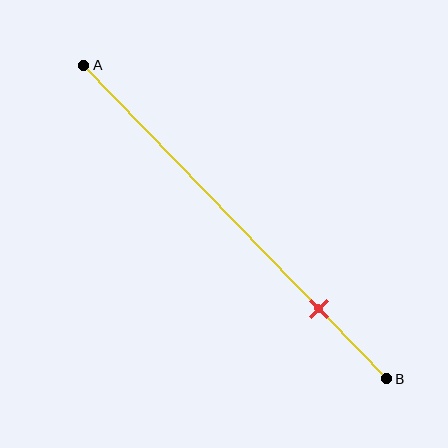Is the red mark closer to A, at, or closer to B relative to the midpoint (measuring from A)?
The red mark is closer to point B than the midpoint of segment AB.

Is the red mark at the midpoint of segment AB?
No, the mark is at about 80% from A, not at the 50% midpoint.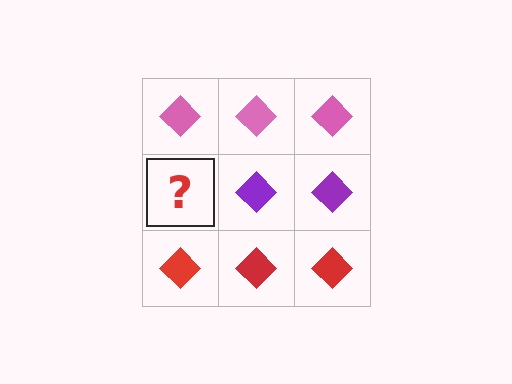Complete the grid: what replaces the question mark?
The question mark should be replaced with a purple diamond.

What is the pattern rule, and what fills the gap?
The rule is that each row has a consistent color. The gap should be filled with a purple diamond.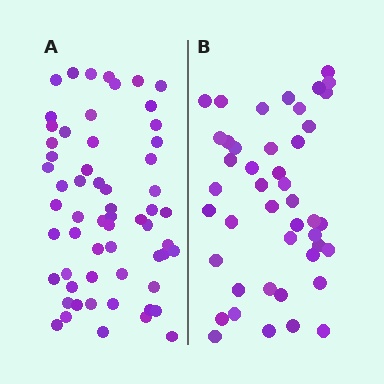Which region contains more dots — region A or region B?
Region A (the left region) has more dots.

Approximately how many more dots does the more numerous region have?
Region A has approximately 15 more dots than region B.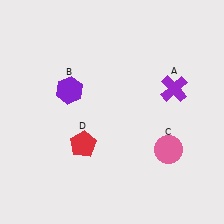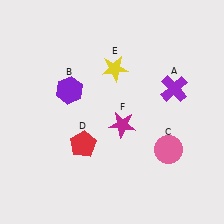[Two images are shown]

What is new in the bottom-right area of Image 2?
A magenta star (F) was added in the bottom-right area of Image 2.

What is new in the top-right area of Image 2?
A yellow star (E) was added in the top-right area of Image 2.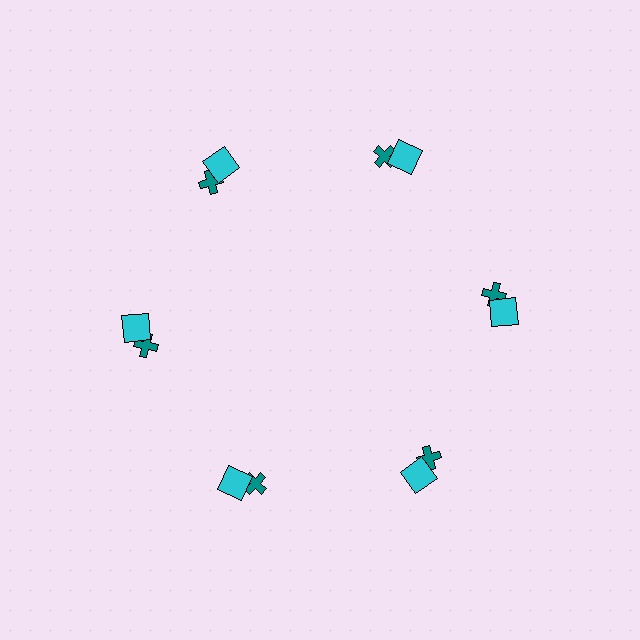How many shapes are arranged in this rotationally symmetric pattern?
There are 12 shapes, arranged in 6 groups of 2.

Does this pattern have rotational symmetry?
Yes, this pattern has 6-fold rotational symmetry. It looks the same after rotating 60 degrees around the center.